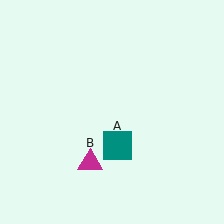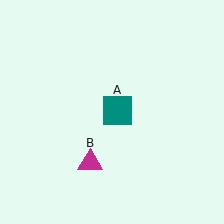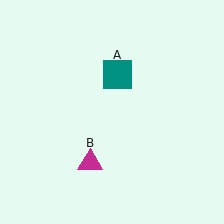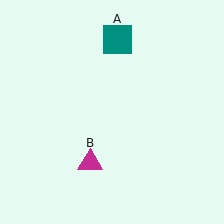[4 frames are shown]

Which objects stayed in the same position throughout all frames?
Magenta triangle (object B) remained stationary.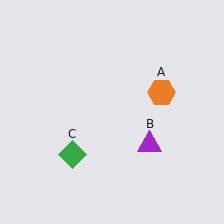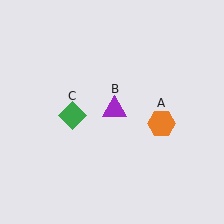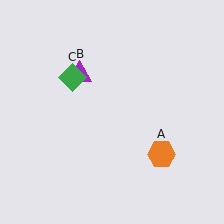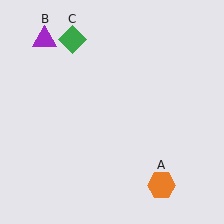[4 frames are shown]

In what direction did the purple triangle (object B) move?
The purple triangle (object B) moved up and to the left.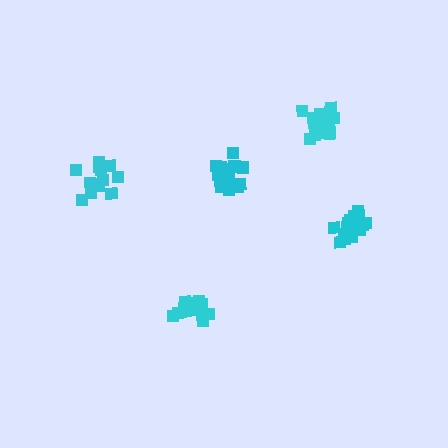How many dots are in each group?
Group 1: 18 dots, Group 2: 17 dots, Group 3: 13 dots, Group 4: 16 dots, Group 5: 13 dots (77 total).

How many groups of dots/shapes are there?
There are 5 groups.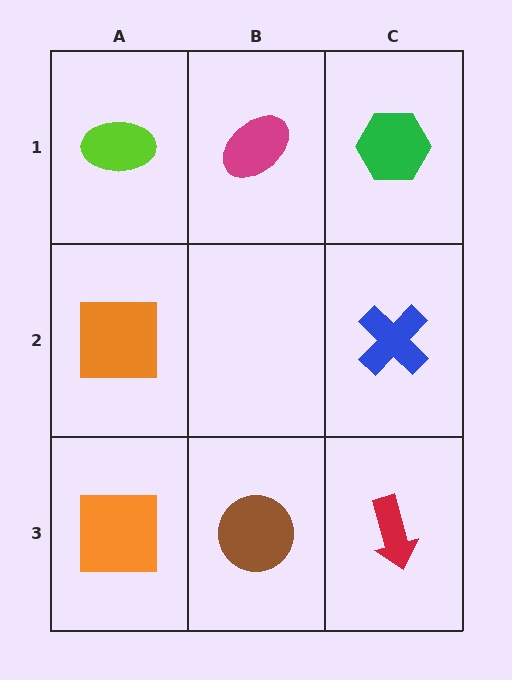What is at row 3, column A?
An orange square.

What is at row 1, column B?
A magenta ellipse.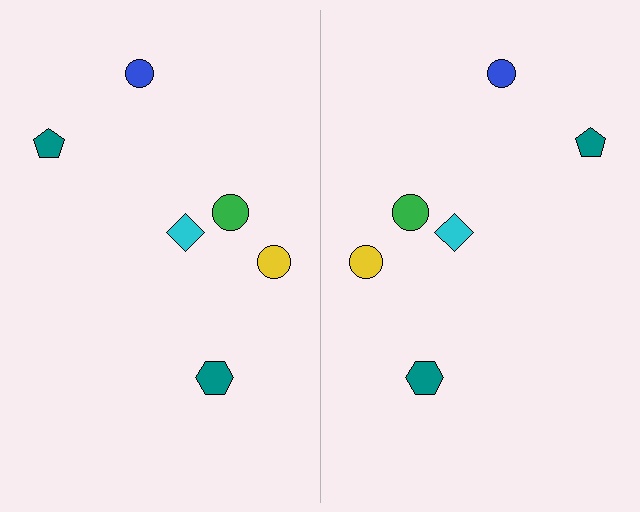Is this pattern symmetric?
Yes, this pattern has bilateral (reflection) symmetry.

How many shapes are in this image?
There are 12 shapes in this image.